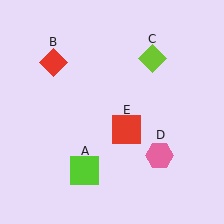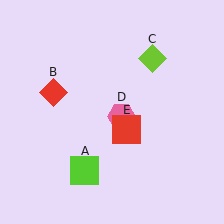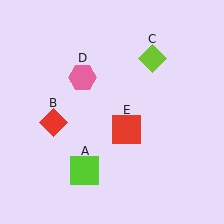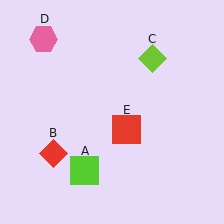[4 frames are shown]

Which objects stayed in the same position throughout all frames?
Lime square (object A) and lime diamond (object C) and red square (object E) remained stationary.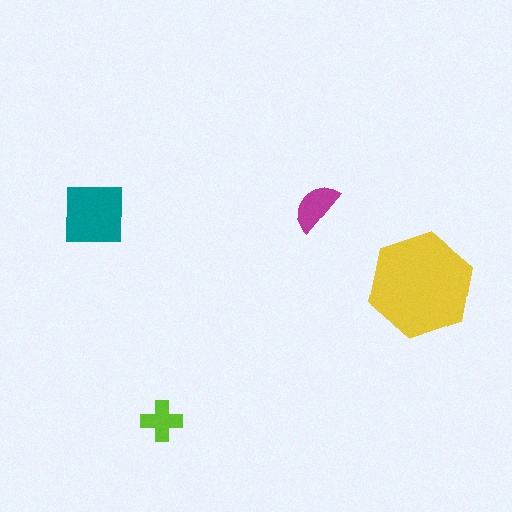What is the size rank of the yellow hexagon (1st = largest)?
1st.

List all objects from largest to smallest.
The yellow hexagon, the teal square, the magenta semicircle, the lime cross.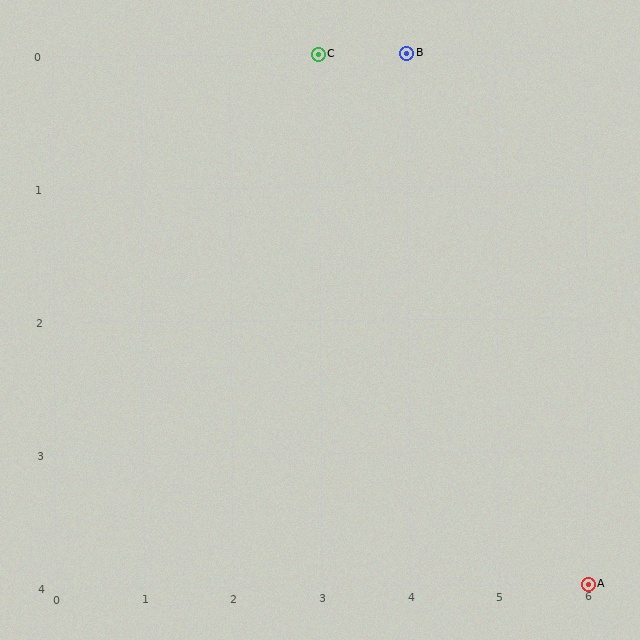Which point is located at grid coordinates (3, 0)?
Point C is at (3, 0).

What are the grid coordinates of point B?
Point B is at grid coordinates (4, 0).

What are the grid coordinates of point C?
Point C is at grid coordinates (3, 0).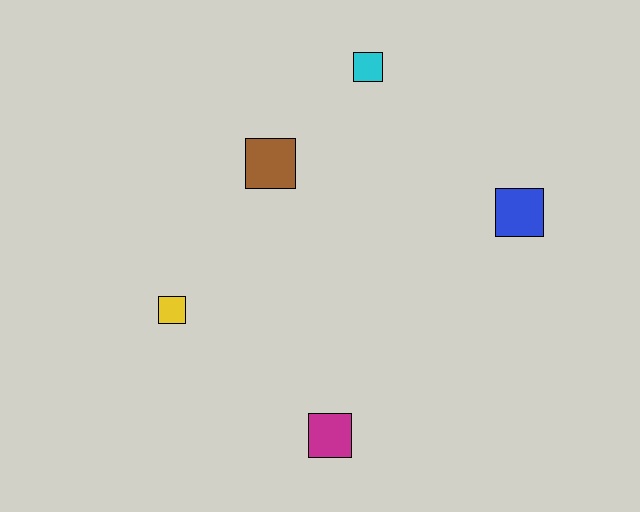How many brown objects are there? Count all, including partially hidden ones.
There is 1 brown object.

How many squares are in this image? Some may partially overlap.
There are 5 squares.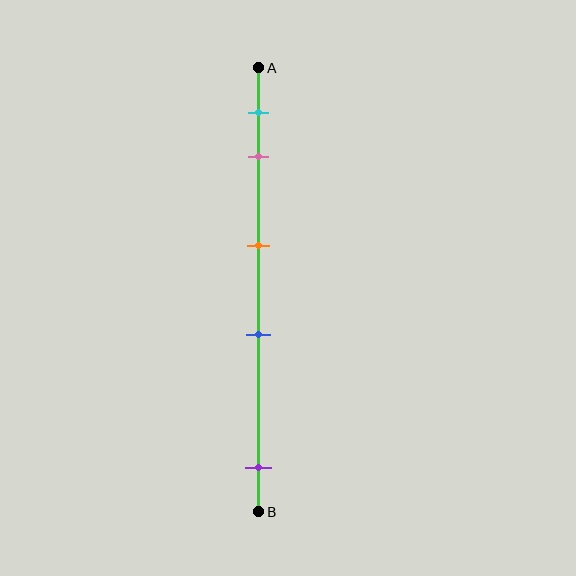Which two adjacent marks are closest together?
The cyan and pink marks are the closest adjacent pair.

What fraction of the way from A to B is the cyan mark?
The cyan mark is approximately 10% (0.1) of the way from A to B.